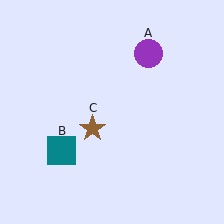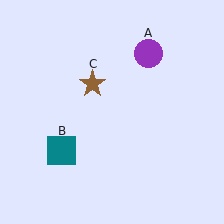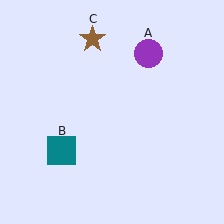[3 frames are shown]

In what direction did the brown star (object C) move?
The brown star (object C) moved up.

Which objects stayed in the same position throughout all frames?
Purple circle (object A) and teal square (object B) remained stationary.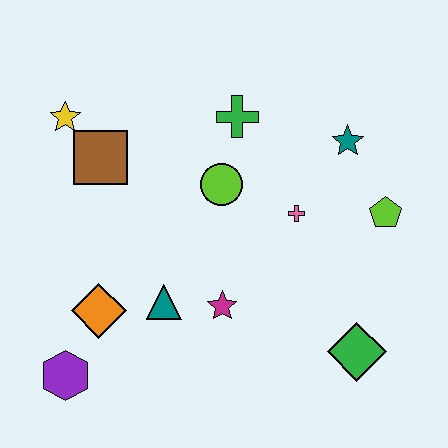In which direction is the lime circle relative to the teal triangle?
The lime circle is above the teal triangle.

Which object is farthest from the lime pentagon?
The purple hexagon is farthest from the lime pentagon.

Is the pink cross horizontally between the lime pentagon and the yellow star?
Yes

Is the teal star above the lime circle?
Yes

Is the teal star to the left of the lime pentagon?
Yes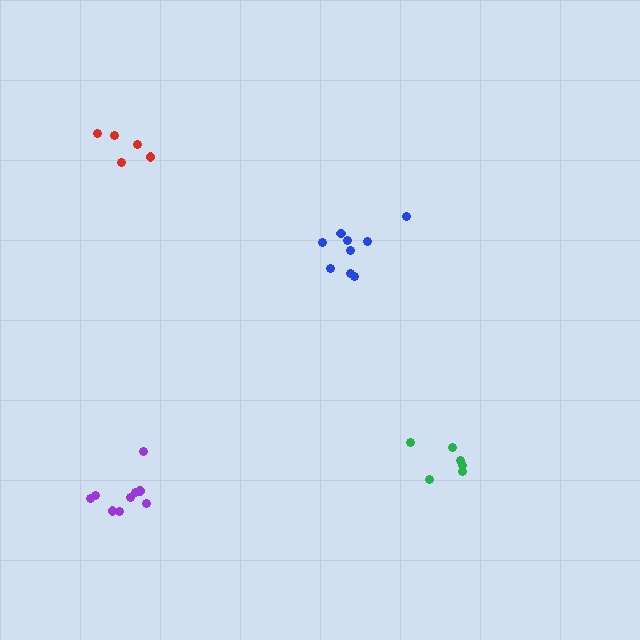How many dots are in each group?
Group 1: 5 dots, Group 2: 9 dots, Group 3: 9 dots, Group 4: 6 dots (29 total).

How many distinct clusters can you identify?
There are 4 distinct clusters.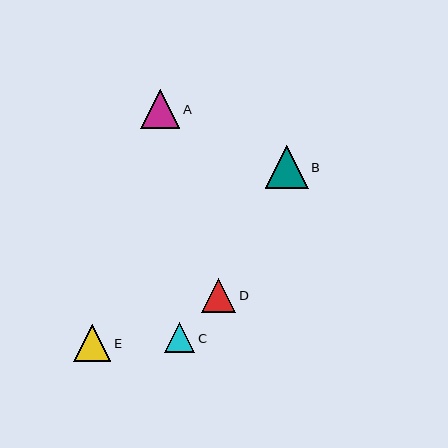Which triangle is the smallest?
Triangle C is the smallest with a size of approximately 30 pixels.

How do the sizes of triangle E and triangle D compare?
Triangle E and triangle D are approximately the same size.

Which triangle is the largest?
Triangle B is the largest with a size of approximately 43 pixels.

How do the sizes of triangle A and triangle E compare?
Triangle A and triangle E are approximately the same size.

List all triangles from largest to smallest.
From largest to smallest: B, A, E, D, C.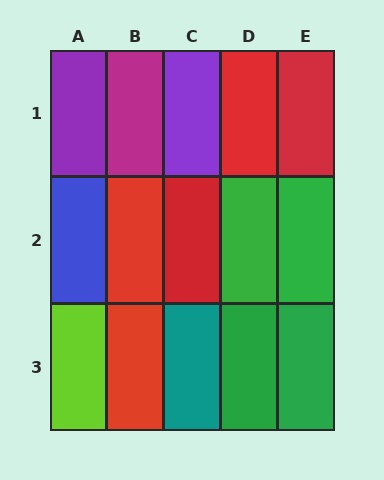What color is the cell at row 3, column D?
Green.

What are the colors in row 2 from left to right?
Blue, red, red, green, green.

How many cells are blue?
1 cell is blue.